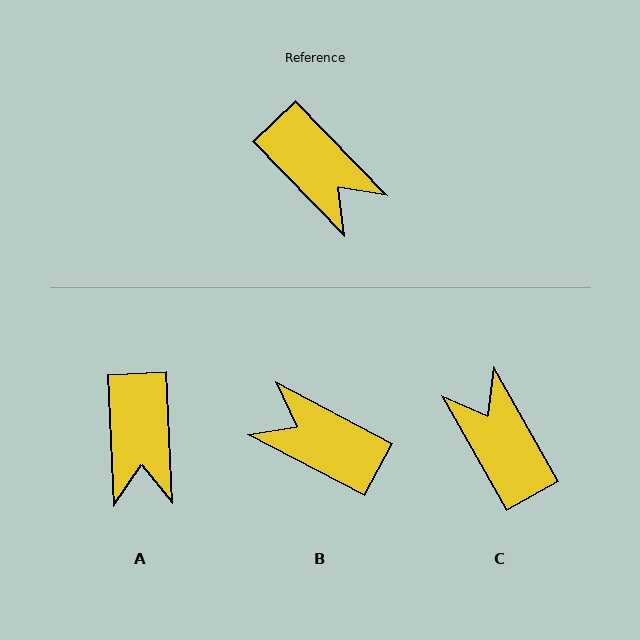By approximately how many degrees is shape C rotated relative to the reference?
Approximately 166 degrees counter-clockwise.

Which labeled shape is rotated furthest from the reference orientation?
C, about 166 degrees away.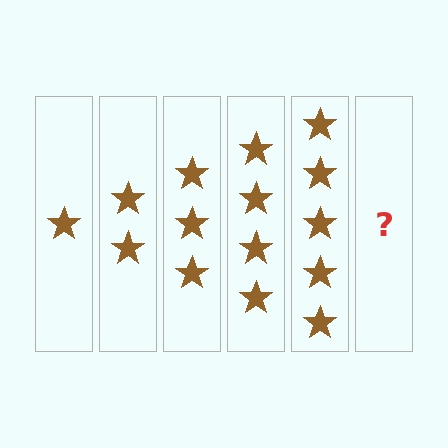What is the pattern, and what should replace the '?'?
The pattern is that each step adds one more star. The '?' should be 6 stars.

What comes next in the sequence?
The next element should be 6 stars.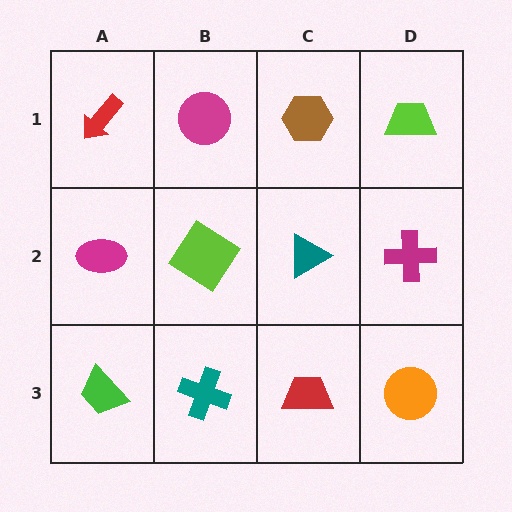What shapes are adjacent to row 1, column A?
A magenta ellipse (row 2, column A), a magenta circle (row 1, column B).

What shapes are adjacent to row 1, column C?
A teal triangle (row 2, column C), a magenta circle (row 1, column B), a lime trapezoid (row 1, column D).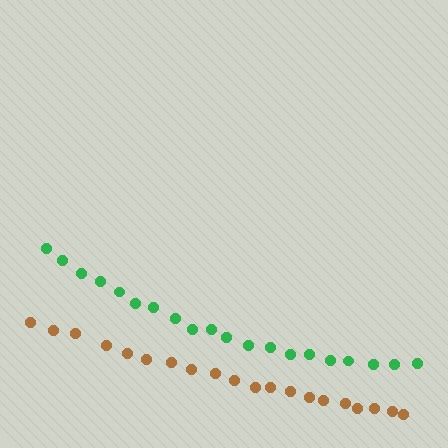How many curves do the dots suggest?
There are 2 distinct paths.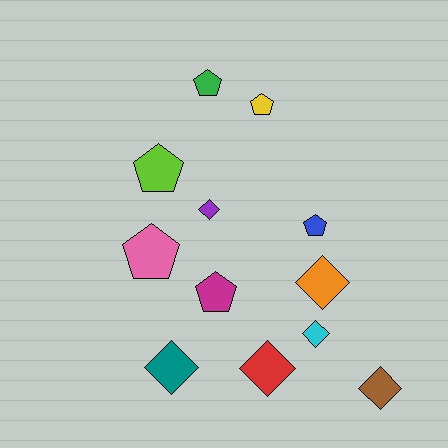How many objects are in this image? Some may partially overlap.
There are 12 objects.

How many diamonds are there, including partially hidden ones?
There are 6 diamonds.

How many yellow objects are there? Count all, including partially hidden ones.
There is 1 yellow object.